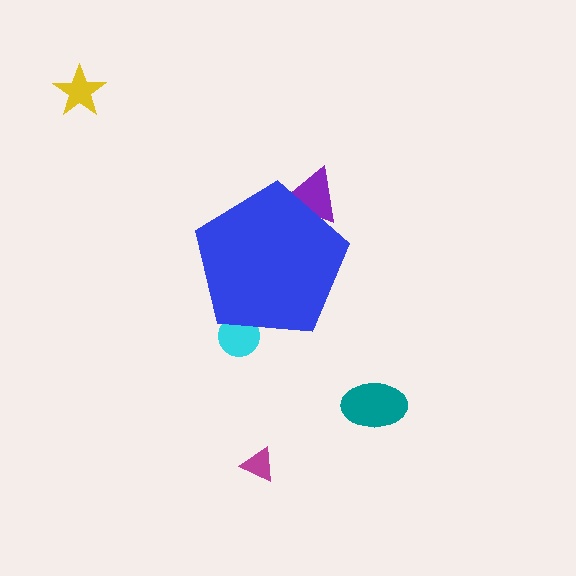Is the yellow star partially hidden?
No, the yellow star is fully visible.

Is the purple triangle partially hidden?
Yes, the purple triangle is partially hidden behind the blue pentagon.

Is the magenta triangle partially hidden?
No, the magenta triangle is fully visible.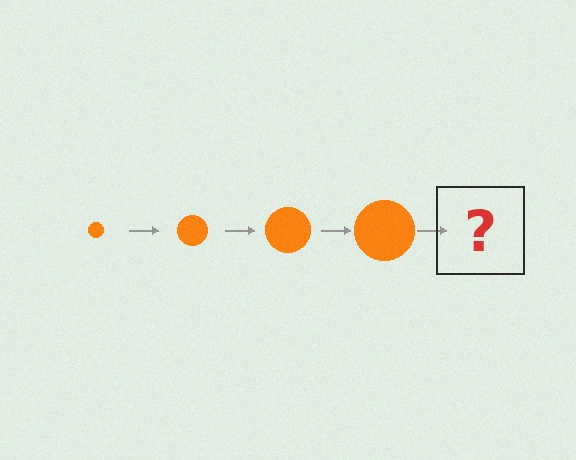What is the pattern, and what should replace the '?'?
The pattern is that the circle gets progressively larger each step. The '?' should be an orange circle, larger than the previous one.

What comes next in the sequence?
The next element should be an orange circle, larger than the previous one.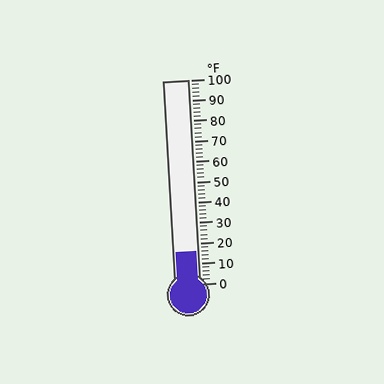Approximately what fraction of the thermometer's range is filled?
The thermometer is filled to approximately 15% of its range.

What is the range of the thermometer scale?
The thermometer scale ranges from 0°F to 100°F.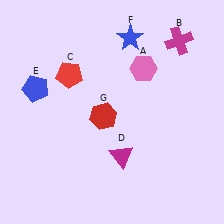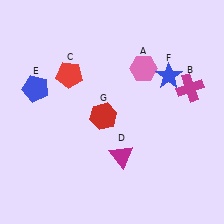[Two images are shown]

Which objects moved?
The objects that moved are: the magenta cross (B), the blue star (F).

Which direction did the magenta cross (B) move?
The magenta cross (B) moved down.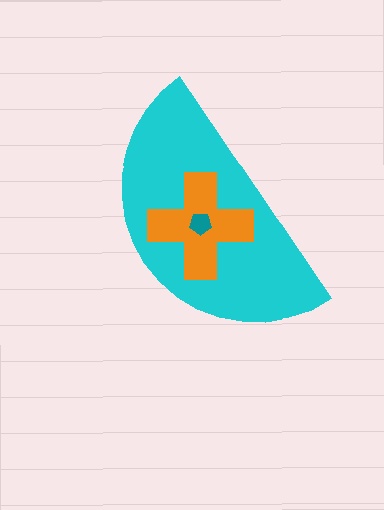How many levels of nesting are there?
3.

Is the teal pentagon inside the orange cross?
Yes.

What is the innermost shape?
The teal pentagon.